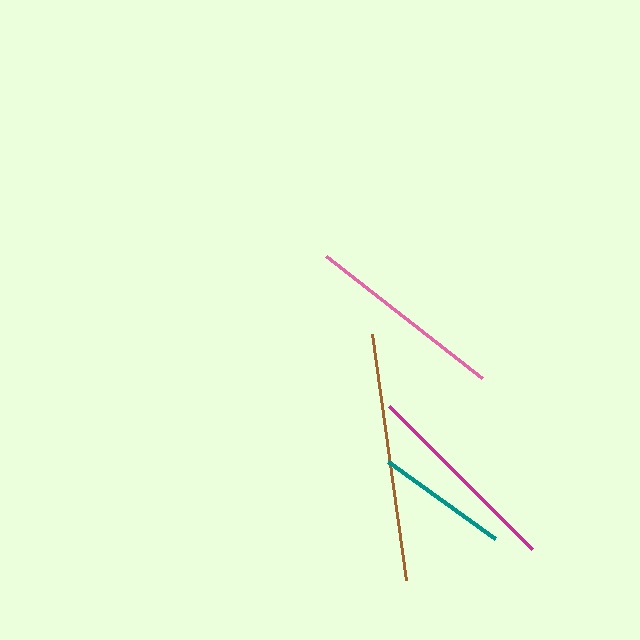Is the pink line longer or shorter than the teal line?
The pink line is longer than the teal line.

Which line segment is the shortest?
The teal line is the shortest at approximately 131 pixels.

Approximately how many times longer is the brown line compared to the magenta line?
The brown line is approximately 1.2 times the length of the magenta line.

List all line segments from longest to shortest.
From longest to shortest: brown, magenta, pink, teal.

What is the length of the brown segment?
The brown segment is approximately 248 pixels long.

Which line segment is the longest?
The brown line is the longest at approximately 248 pixels.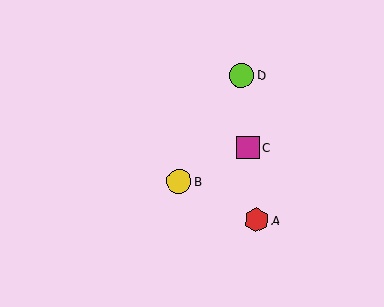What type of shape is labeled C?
Shape C is a magenta square.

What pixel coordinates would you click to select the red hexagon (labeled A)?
Click at (256, 220) to select the red hexagon A.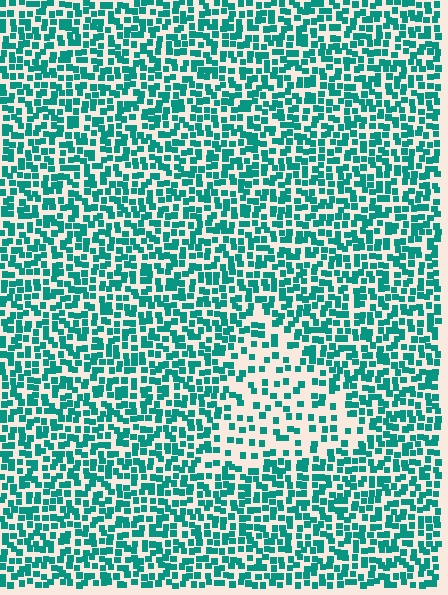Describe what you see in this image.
The image contains small teal elements arranged at two different densities. A triangle-shaped region is visible where the elements are less densely packed than the surrounding area.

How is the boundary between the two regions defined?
The boundary is defined by a change in element density (approximately 2.1x ratio). All elements are the same color, size, and shape.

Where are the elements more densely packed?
The elements are more densely packed outside the triangle boundary.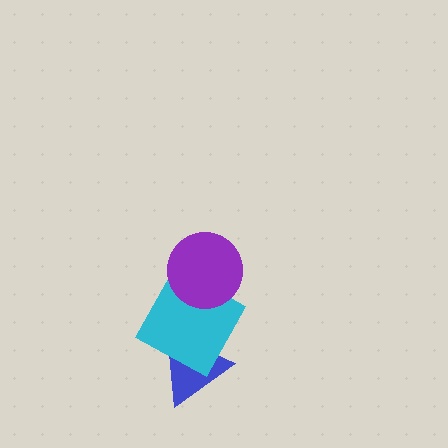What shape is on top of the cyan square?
The purple circle is on top of the cyan square.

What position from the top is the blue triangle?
The blue triangle is 3rd from the top.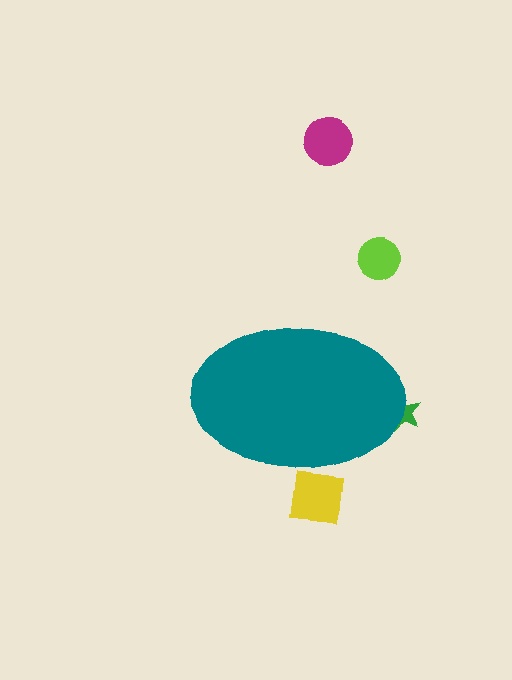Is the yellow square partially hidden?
Yes, the yellow square is partially hidden behind the teal ellipse.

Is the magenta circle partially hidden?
No, the magenta circle is fully visible.